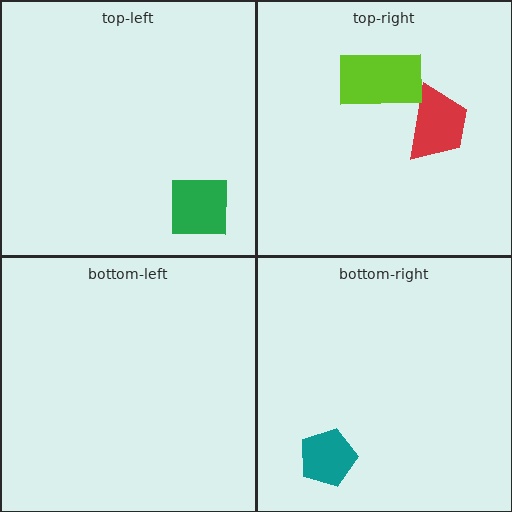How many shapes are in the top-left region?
1.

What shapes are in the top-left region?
The green square.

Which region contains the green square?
The top-left region.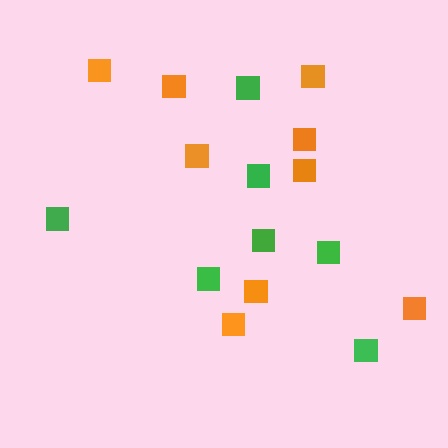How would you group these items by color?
There are 2 groups: one group of orange squares (9) and one group of green squares (7).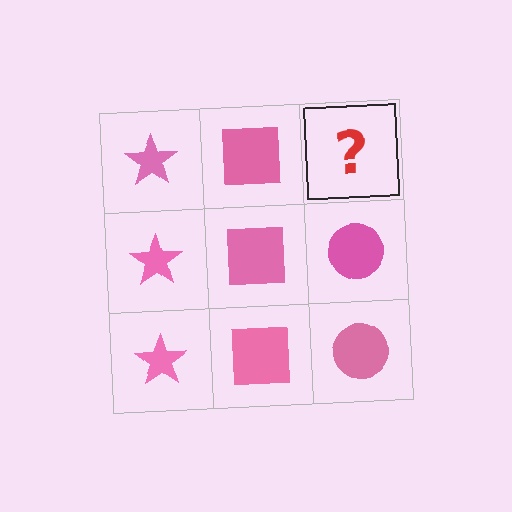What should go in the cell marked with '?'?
The missing cell should contain a pink circle.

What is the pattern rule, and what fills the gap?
The rule is that each column has a consistent shape. The gap should be filled with a pink circle.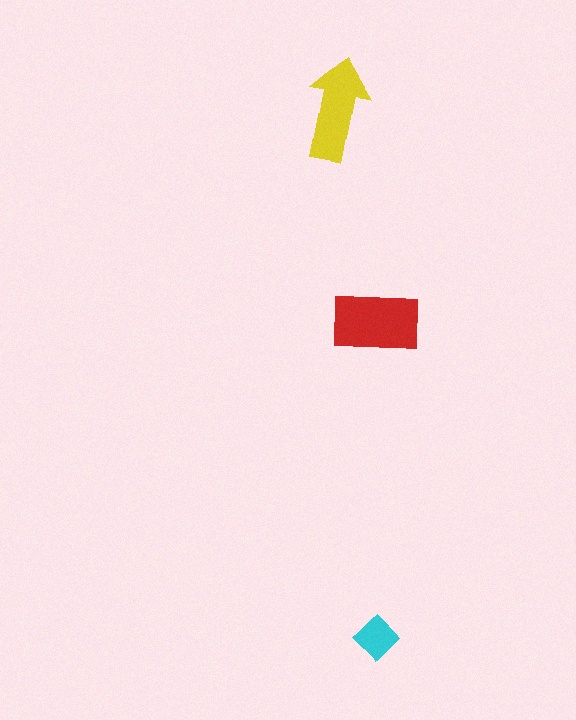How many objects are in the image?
There are 3 objects in the image.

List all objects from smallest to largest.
The cyan diamond, the yellow arrow, the red rectangle.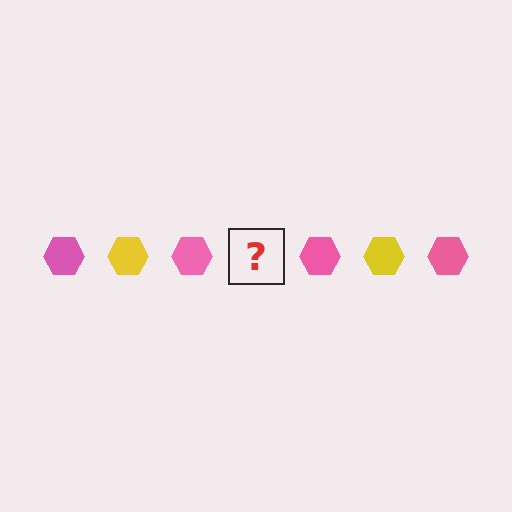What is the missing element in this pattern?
The missing element is a yellow hexagon.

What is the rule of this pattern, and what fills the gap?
The rule is that the pattern cycles through pink, yellow hexagons. The gap should be filled with a yellow hexagon.